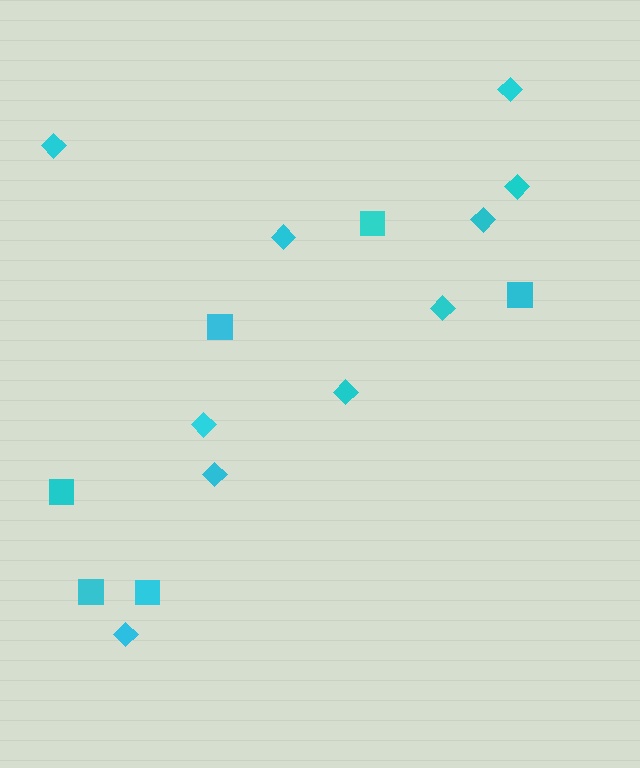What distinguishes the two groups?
There are 2 groups: one group of diamonds (10) and one group of squares (6).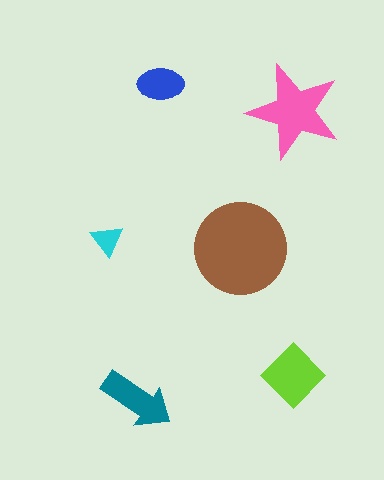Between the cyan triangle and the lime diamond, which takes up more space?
The lime diamond.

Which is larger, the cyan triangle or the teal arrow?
The teal arrow.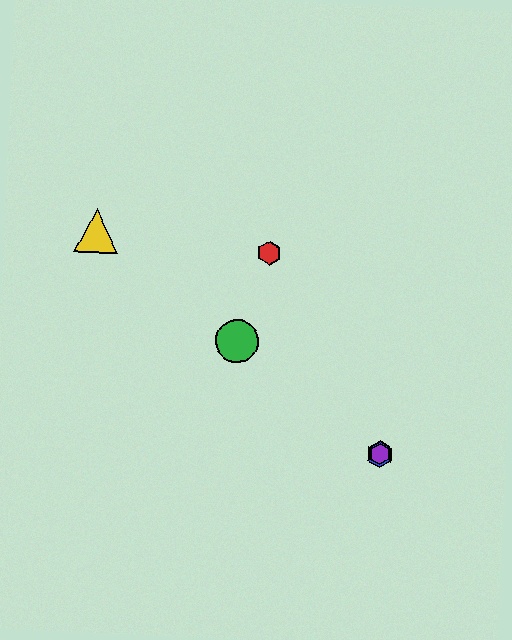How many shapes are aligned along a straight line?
4 shapes (the blue hexagon, the green circle, the yellow triangle, the purple hexagon) are aligned along a straight line.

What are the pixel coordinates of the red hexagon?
The red hexagon is at (269, 253).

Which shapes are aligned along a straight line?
The blue hexagon, the green circle, the yellow triangle, the purple hexagon are aligned along a straight line.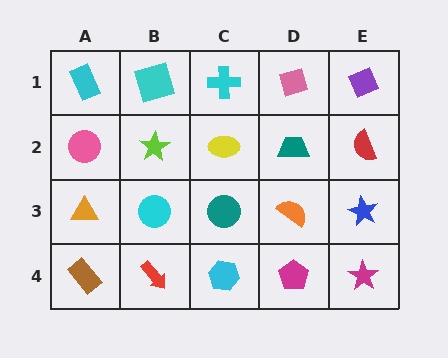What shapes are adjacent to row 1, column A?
A pink circle (row 2, column A), a cyan square (row 1, column B).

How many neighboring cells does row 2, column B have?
4.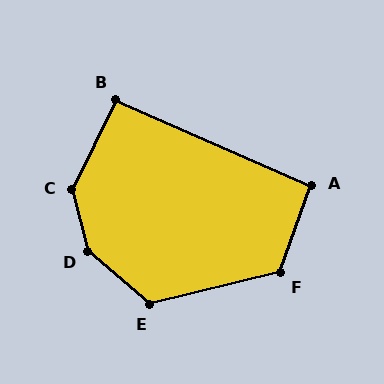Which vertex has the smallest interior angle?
B, at approximately 92 degrees.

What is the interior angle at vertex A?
Approximately 94 degrees (approximately right).